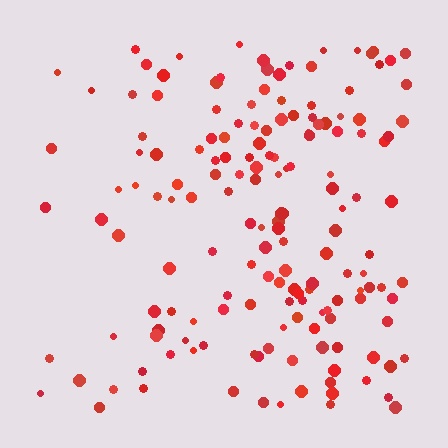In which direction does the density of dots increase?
From left to right, with the right side densest.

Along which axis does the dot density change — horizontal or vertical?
Horizontal.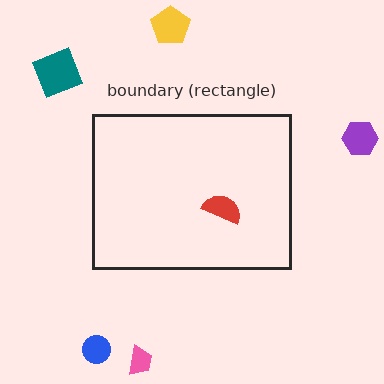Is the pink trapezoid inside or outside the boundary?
Outside.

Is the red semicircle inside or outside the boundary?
Inside.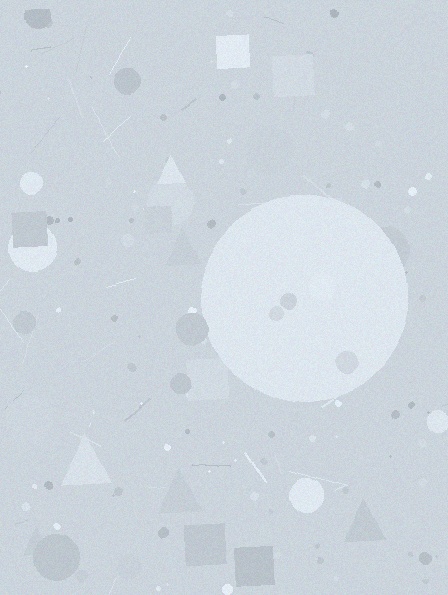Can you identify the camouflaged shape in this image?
The camouflaged shape is a circle.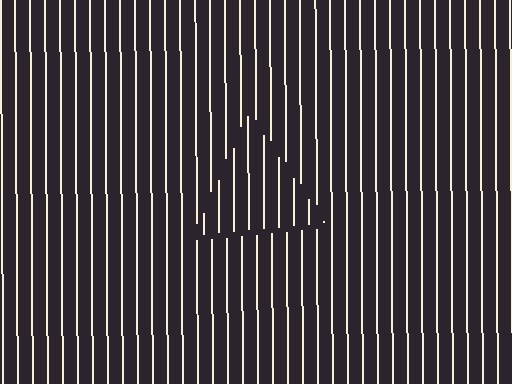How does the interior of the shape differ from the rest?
The interior of the shape contains the same grating, shifted by half a period — the contour is defined by the phase discontinuity where line-ends from the inner and outer gratings abut.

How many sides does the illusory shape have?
3 sides — the line-ends trace a triangle.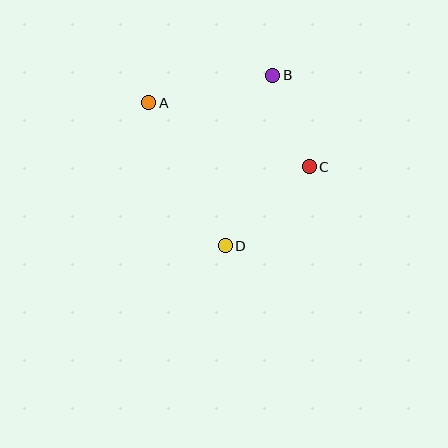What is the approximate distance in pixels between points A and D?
The distance between A and D is approximately 162 pixels.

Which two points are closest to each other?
Points B and C are closest to each other.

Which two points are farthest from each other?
Points B and D are farthest from each other.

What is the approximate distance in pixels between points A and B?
The distance between A and B is approximately 127 pixels.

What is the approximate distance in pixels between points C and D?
The distance between C and D is approximately 115 pixels.